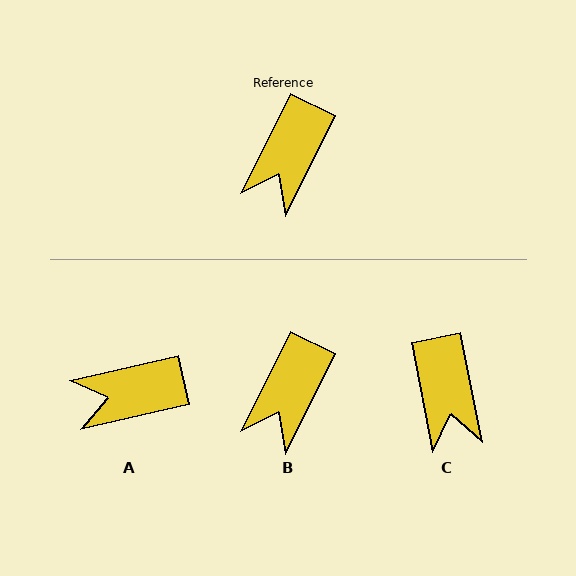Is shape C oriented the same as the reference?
No, it is off by about 37 degrees.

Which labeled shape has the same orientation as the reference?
B.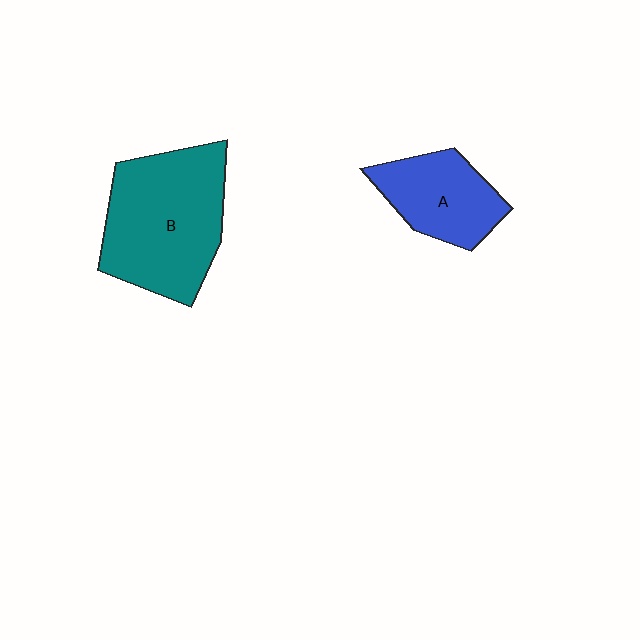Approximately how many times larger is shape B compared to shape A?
Approximately 1.8 times.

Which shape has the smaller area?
Shape A (blue).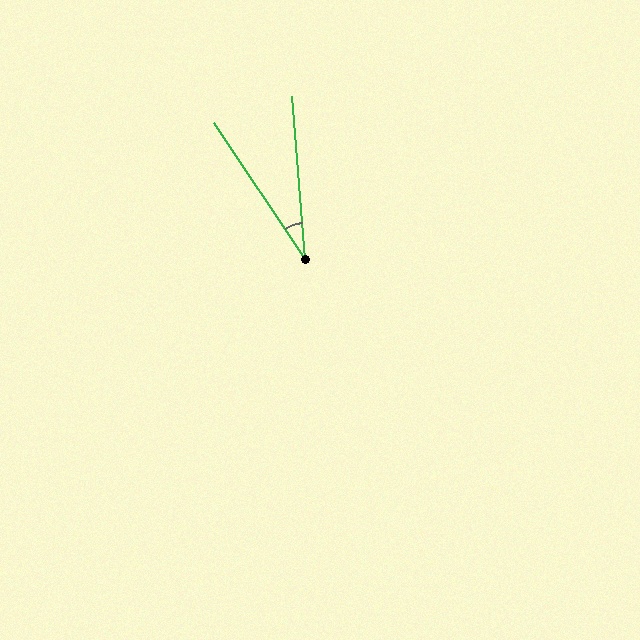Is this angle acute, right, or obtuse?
It is acute.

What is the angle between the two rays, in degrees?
Approximately 29 degrees.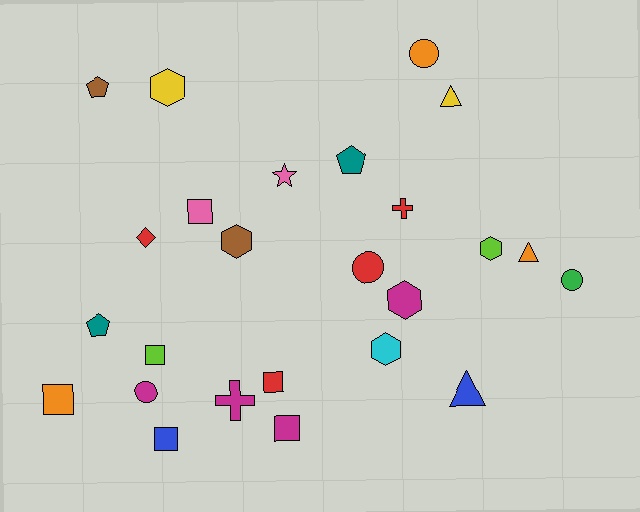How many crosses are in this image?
There are 2 crosses.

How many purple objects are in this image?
There are no purple objects.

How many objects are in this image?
There are 25 objects.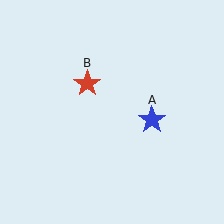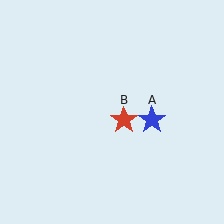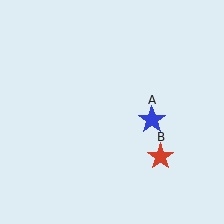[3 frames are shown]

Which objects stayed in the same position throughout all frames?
Blue star (object A) remained stationary.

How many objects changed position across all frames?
1 object changed position: red star (object B).